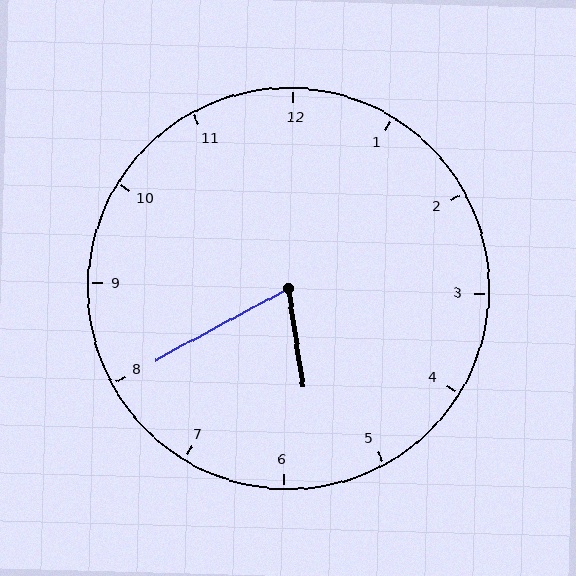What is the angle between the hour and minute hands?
Approximately 70 degrees.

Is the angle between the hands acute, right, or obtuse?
It is acute.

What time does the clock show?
5:40.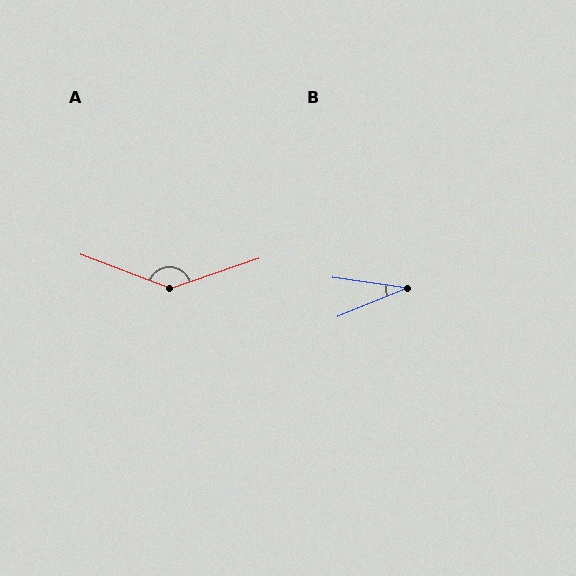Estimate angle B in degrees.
Approximately 30 degrees.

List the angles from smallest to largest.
B (30°), A (140°).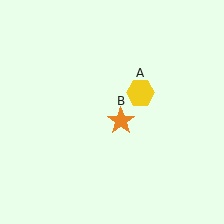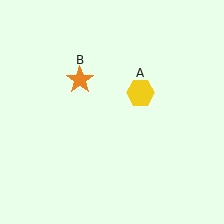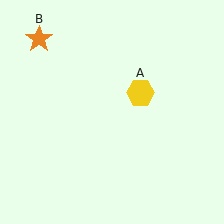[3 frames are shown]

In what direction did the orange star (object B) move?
The orange star (object B) moved up and to the left.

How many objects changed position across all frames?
1 object changed position: orange star (object B).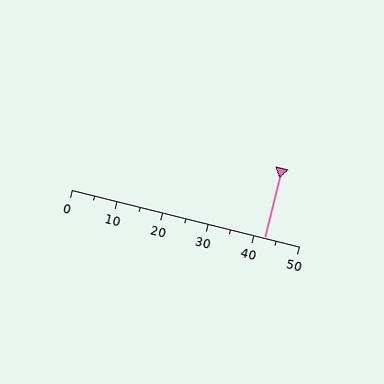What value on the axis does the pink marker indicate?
The marker indicates approximately 42.5.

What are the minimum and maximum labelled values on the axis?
The axis runs from 0 to 50.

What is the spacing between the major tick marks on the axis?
The major ticks are spaced 10 apart.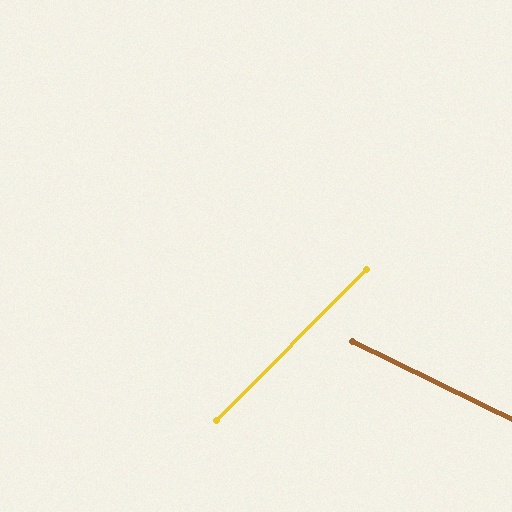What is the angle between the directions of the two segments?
Approximately 71 degrees.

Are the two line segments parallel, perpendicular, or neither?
Neither parallel nor perpendicular — they differ by about 71°.